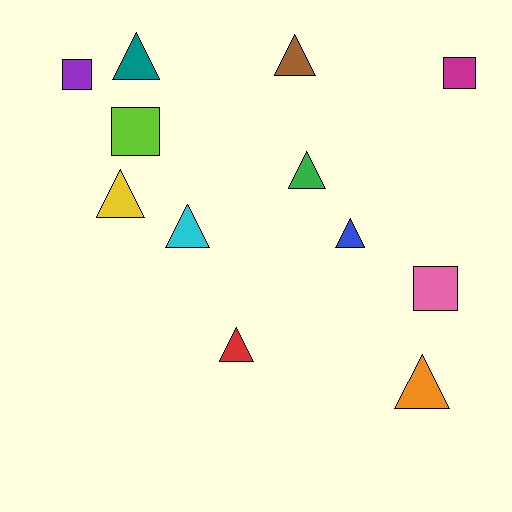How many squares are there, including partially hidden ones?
There are 4 squares.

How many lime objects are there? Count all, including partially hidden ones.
There is 1 lime object.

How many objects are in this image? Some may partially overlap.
There are 12 objects.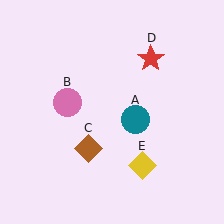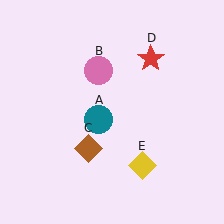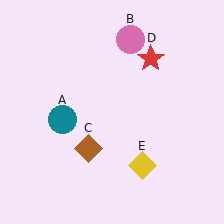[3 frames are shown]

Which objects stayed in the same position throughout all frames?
Brown diamond (object C) and red star (object D) and yellow diamond (object E) remained stationary.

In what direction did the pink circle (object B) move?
The pink circle (object B) moved up and to the right.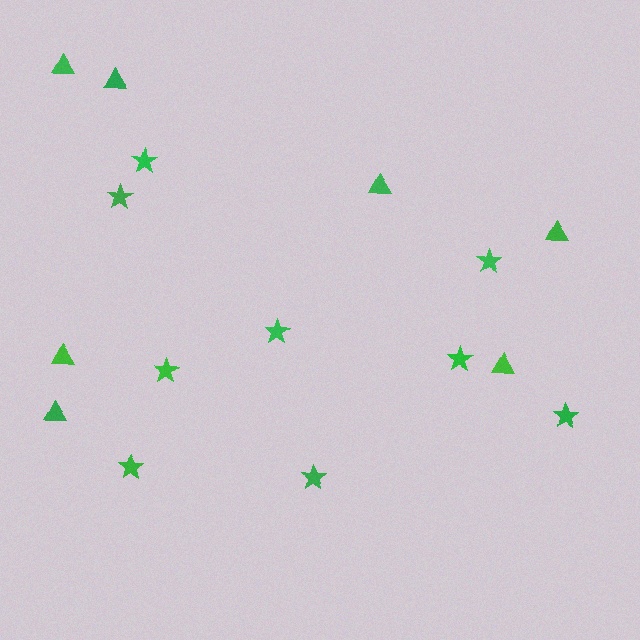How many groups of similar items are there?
There are 2 groups: one group of triangles (7) and one group of stars (9).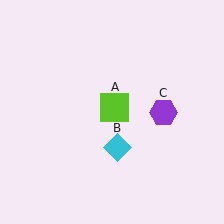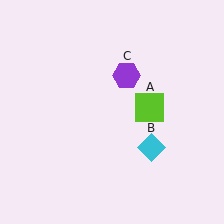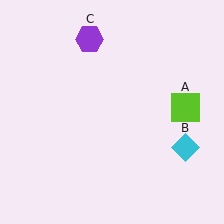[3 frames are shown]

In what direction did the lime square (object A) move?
The lime square (object A) moved right.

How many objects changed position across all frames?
3 objects changed position: lime square (object A), cyan diamond (object B), purple hexagon (object C).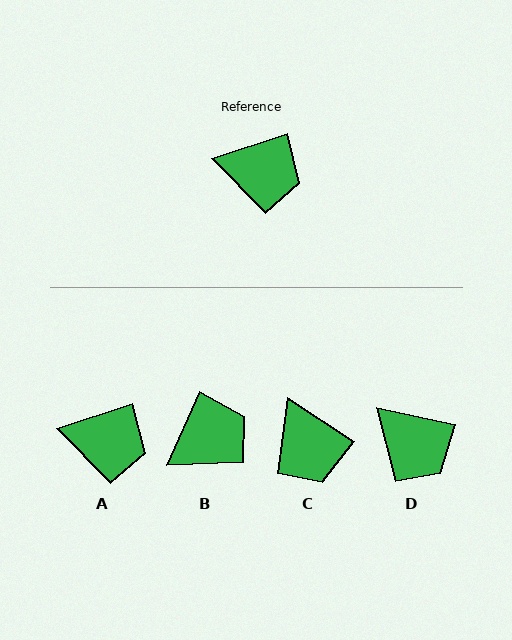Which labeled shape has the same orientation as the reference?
A.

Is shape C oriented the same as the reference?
No, it is off by about 52 degrees.